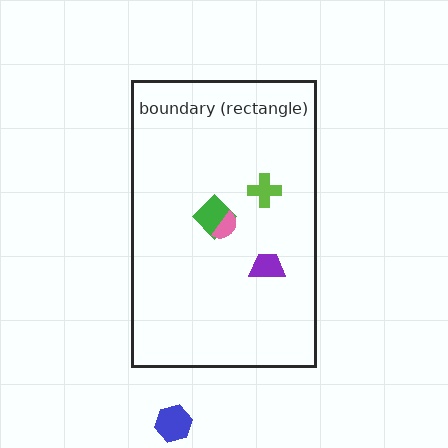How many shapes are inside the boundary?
4 inside, 1 outside.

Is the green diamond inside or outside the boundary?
Inside.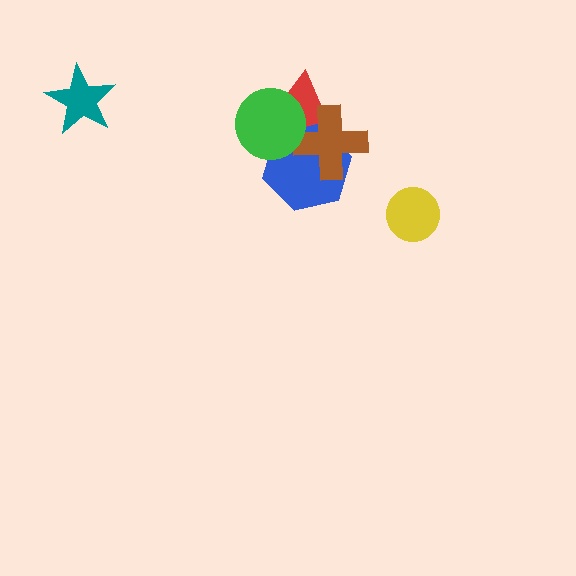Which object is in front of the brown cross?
The green circle is in front of the brown cross.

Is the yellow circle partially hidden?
No, no other shape covers it.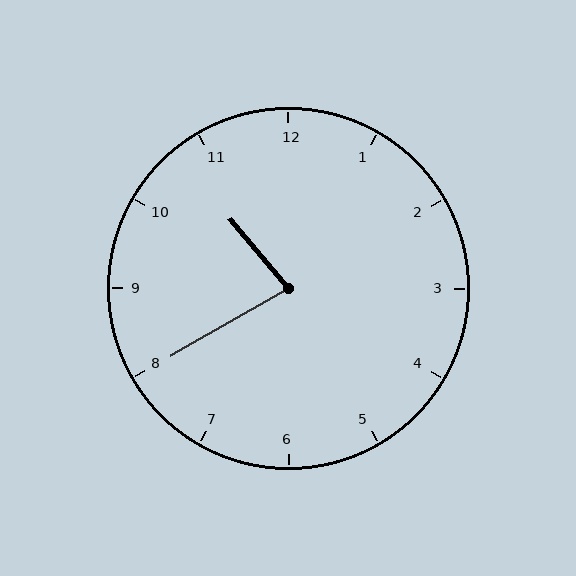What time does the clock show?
10:40.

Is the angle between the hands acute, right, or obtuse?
It is acute.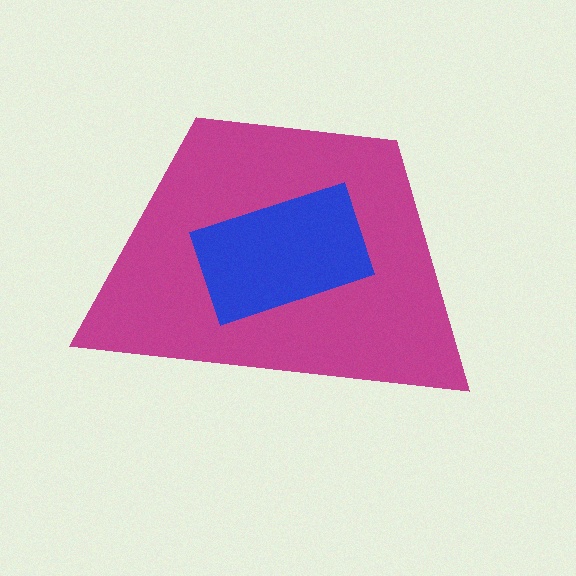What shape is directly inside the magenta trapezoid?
The blue rectangle.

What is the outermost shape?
The magenta trapezoid.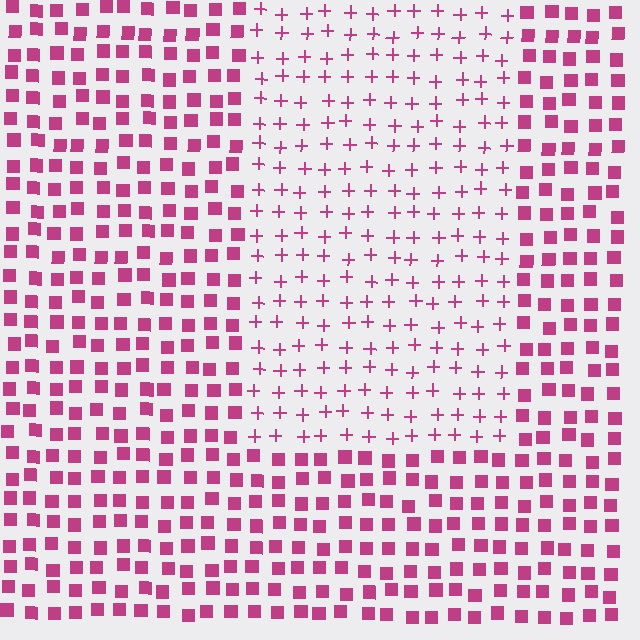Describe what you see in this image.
The image is filled with small magenta elements arranged in a uniform grid. A rectangle-shaped region contains plus signs, while the surrounding area contains squares. The boundary is defined purely by the change in element shape.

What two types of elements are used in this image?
The image uses plus signs inside the rectangle region and squares outside it.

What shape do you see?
I see a rectangle.